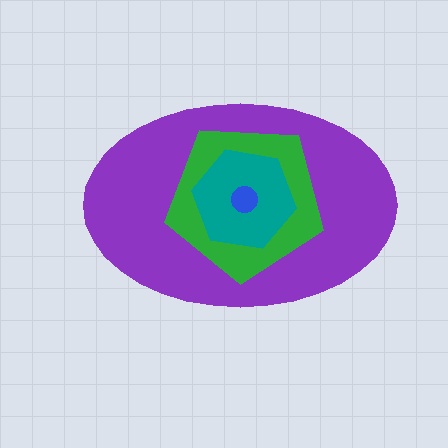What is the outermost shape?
The purple ellipse.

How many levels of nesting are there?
4.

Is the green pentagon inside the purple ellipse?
Yes.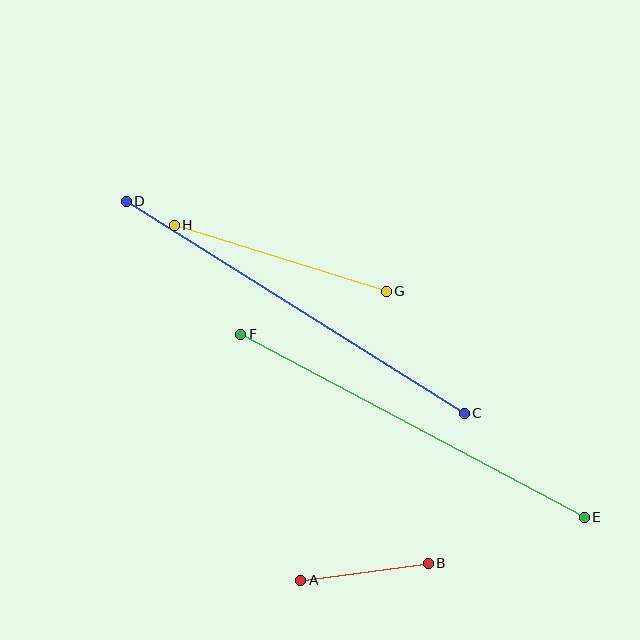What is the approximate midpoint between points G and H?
The midpoint is at approximately (280, 258) pixels.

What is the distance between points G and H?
The distance is approximately 222 pixels.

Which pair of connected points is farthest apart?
Points C and D are farthest apart.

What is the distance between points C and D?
The distance is approximately 399 pixels.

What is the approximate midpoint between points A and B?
The midpoint is at approximately (365, 572) pixels.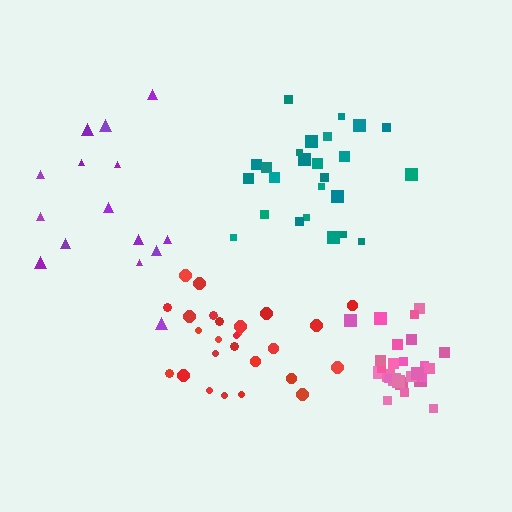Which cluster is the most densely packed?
Pink.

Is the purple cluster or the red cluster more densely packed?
Red.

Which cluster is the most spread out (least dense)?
Purple.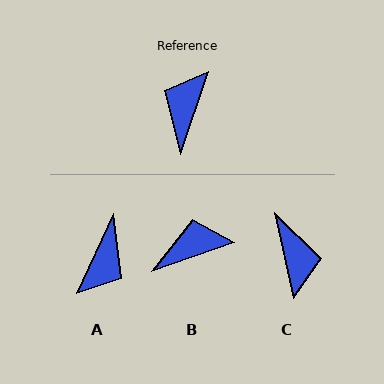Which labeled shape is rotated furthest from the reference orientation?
A, about 174 degrees away.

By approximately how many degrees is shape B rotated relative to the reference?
Approximately 52 degrees clockwise.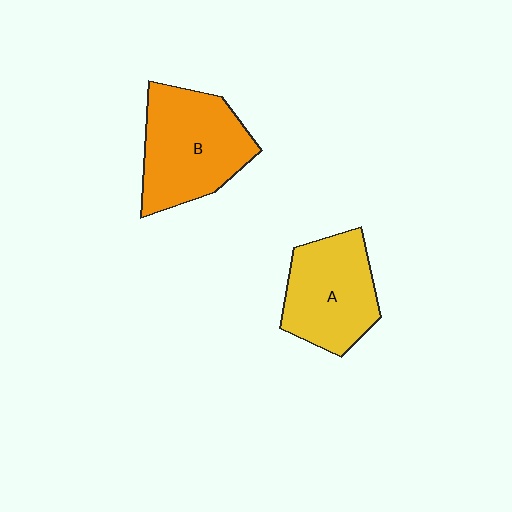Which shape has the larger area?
Shape B (orange).